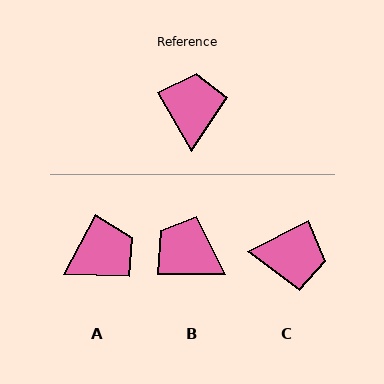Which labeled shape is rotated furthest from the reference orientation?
C, about 94 degrees away.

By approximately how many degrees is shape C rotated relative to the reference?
Approximately 94 degrees clockwise.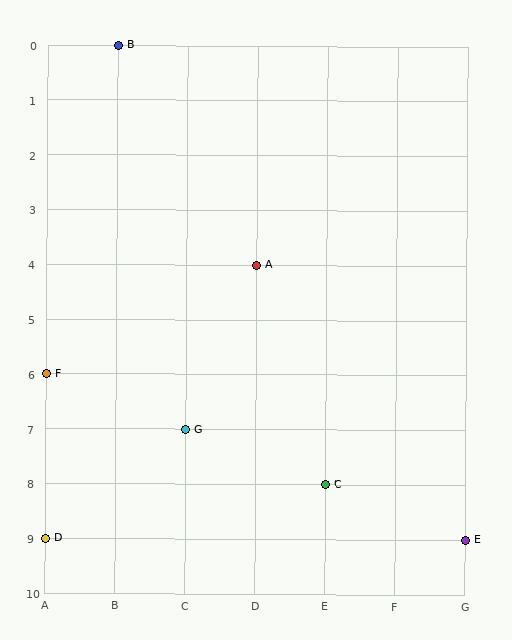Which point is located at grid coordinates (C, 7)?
Point G is at (C, 7).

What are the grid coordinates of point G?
Point G is at grid coordinates (C, 7).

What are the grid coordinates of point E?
Point E is at grid coordinates (G, 9).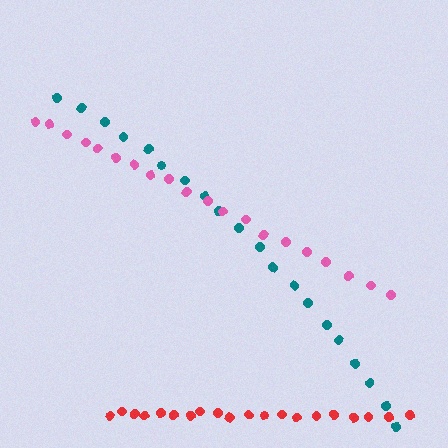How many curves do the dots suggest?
There are 3 distinct paths.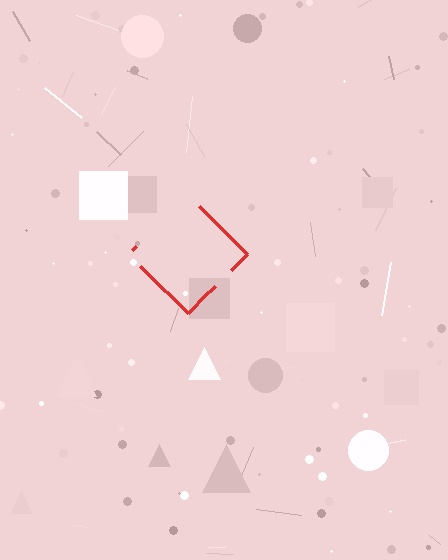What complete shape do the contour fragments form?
The contour fragments form a diamond.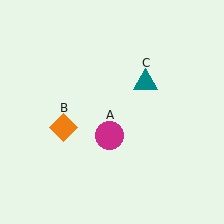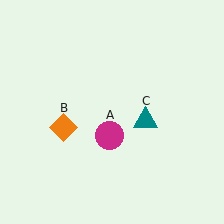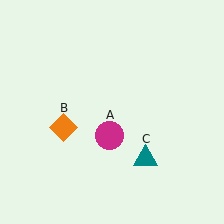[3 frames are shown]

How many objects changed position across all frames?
1 object changed position: teal triangle (object C).